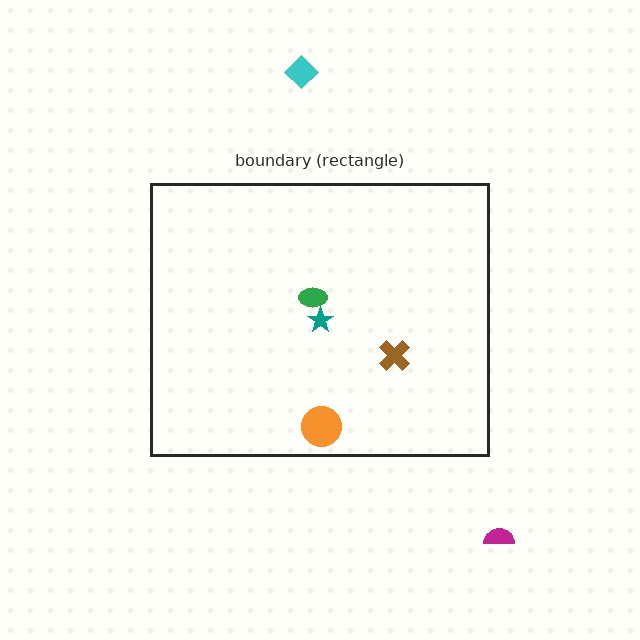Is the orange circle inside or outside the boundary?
Inside.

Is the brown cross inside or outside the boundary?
Inside.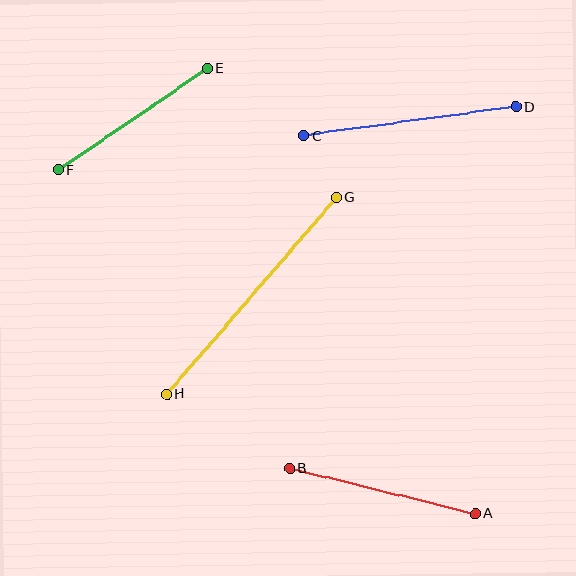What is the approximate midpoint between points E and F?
The midpoint is at approximately (133, 119) pixels.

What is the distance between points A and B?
The distance is approximately 191 pixels.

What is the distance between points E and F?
The distance is approximately 180 pixels.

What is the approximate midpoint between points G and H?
The midpoint is at approximately (251, 296) pixels.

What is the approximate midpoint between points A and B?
The midpoint is at approximately (382, 491) pixels.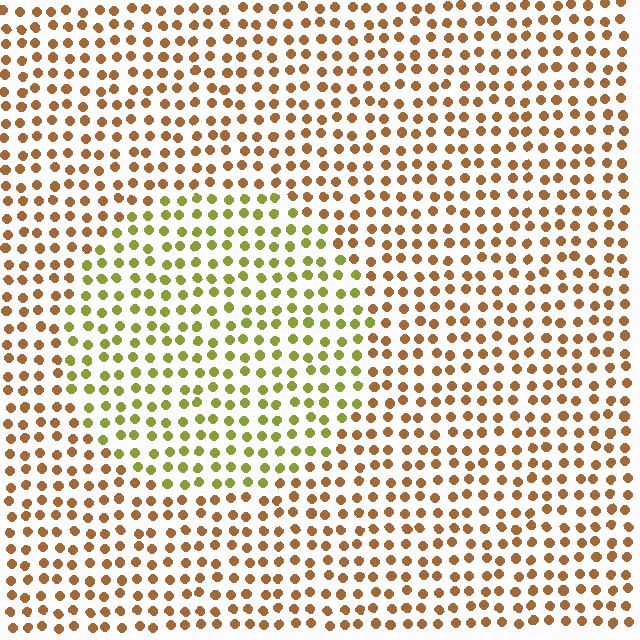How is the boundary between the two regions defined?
The boundary is defined purely by a slight shift in hue (about 47 degrees). Spacing, size, and orientation are identical on both sides.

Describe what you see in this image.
The image is filled with small brown elements in a uniform arrangement. A circle-shaped region is visible where the elements are tinted to a slightly different hue, forming a subtle color boundary.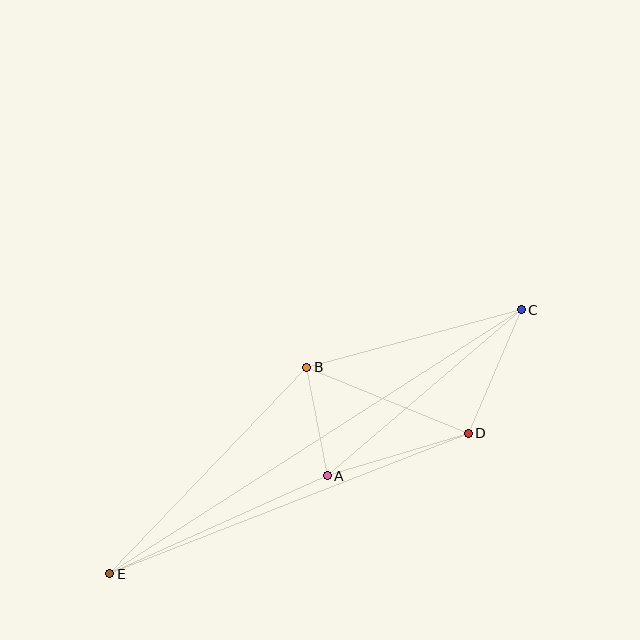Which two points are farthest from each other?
Points C and E are farthest from each other.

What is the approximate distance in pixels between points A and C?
The distance between A and C is approximately 255 pixels.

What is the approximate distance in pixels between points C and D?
The distance between C and D is approximately 134 pixels.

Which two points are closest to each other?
Points A and B are closest to each other.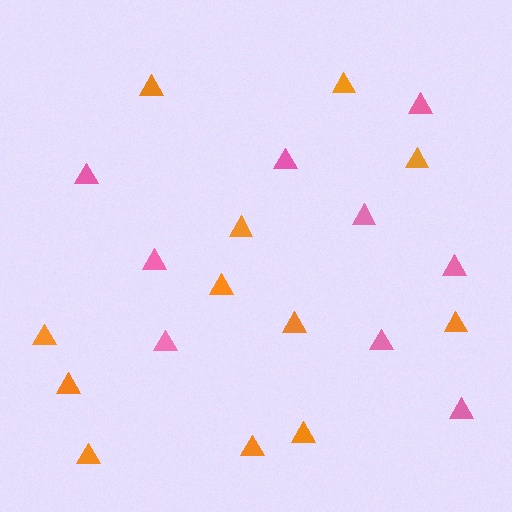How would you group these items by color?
There are 2 groups: one group of pink triangles (9) and one group of orange triangles (12).